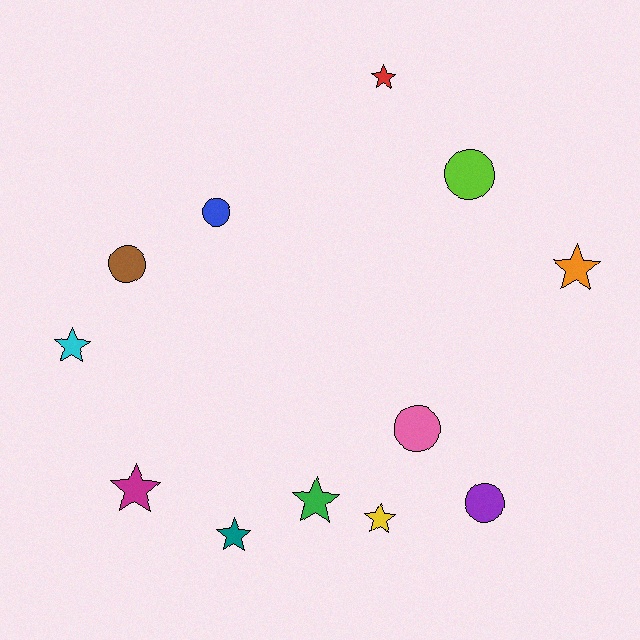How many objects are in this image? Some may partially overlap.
There are 12 objects.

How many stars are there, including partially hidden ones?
There are 7 stars.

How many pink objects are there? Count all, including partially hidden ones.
There is 1 pink object.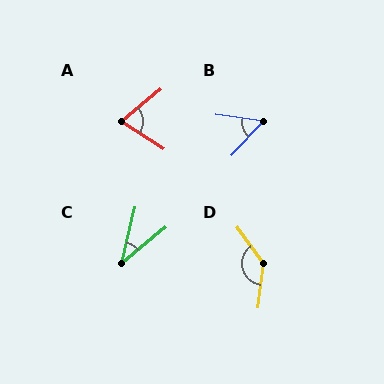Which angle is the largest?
D, at approximately 137 degrees.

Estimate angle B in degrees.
Approximately 55 degrees.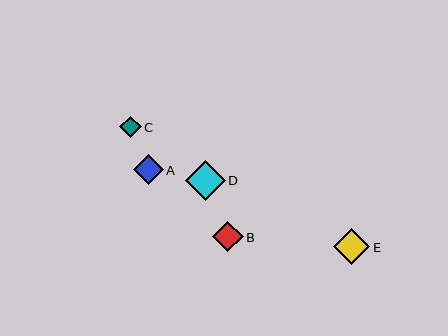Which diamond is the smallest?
Diamond C is the smallest with a size of approximately 22 pixels.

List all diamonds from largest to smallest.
From largest to smallest: D, E, B, A, C.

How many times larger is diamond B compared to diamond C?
Diamond B is approximately 1.4 times the size of diamond C.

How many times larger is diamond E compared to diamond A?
Diamond E is approximately 1.2 times the size of diamond A.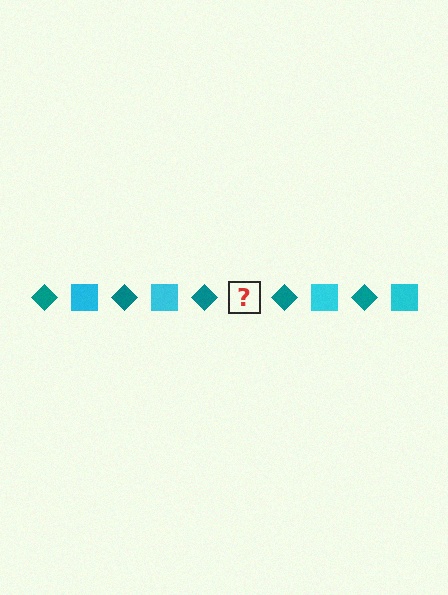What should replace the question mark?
The question mark should be replaced with a cyan square.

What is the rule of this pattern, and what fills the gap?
The rule is that the pattern alternates between teal diamond and cyan square. The gap should be filled with a cyan square.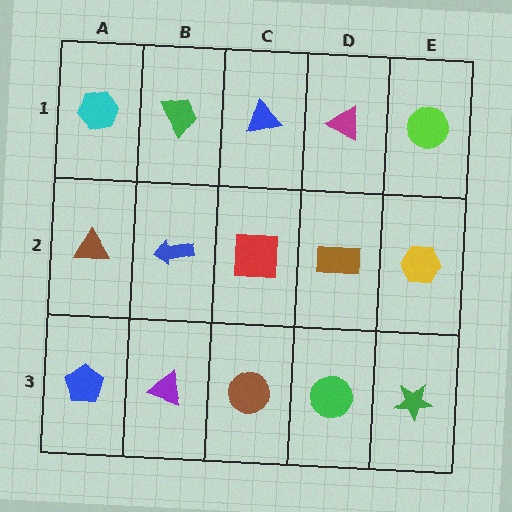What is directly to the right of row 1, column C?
A magenta triangle.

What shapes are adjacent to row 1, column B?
A blue arrow (row 2, column B), a cyan hexagon (row 1, column A), a blue triangle (row 1, column C).